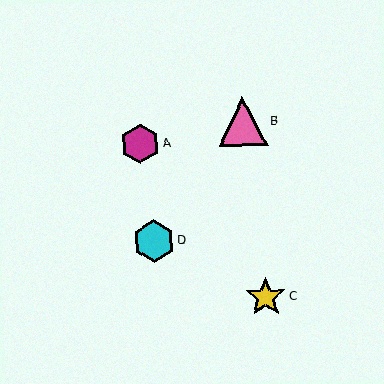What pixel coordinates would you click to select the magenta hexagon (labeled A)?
Click at (140, 144) to select the magenta hexagon A.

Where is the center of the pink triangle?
The center of the pink triangle is at (243, 122).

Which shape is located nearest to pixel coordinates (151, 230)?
The cyan hexagon (labeled D) at (154, 241) is nearest to that location.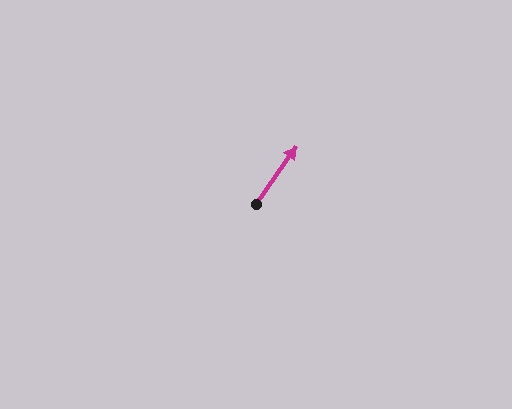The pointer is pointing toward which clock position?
Roughly 1 o'clock.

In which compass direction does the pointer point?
Northeast.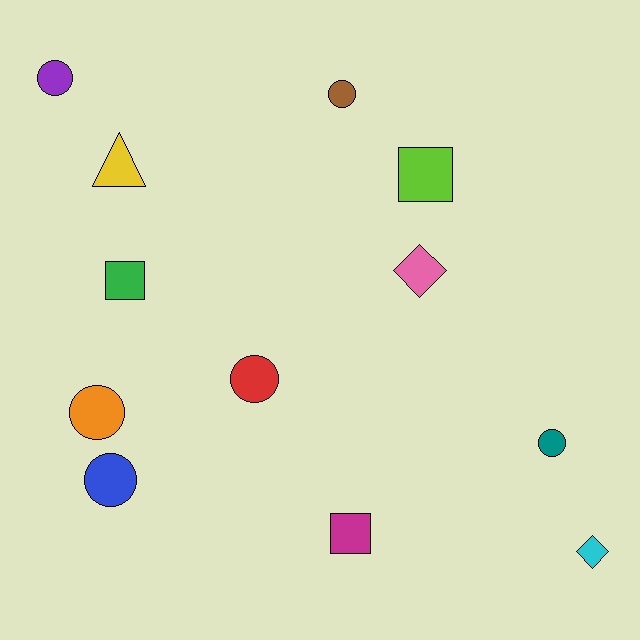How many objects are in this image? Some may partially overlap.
There are 12 objects.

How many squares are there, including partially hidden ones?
There are 3 squares.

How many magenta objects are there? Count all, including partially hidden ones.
There is 1 magenta object.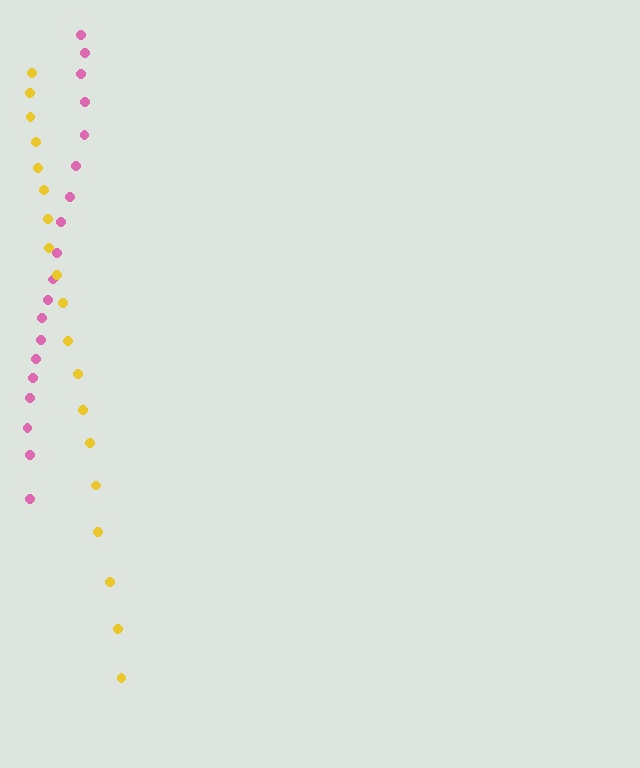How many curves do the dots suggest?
There are 2 distinct paths.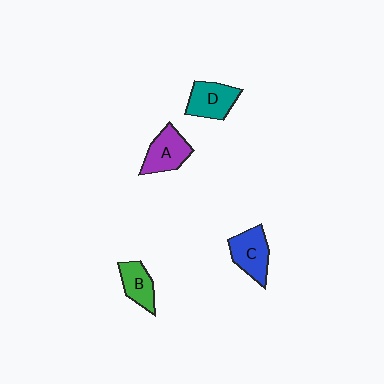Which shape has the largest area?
Shape C (blue).